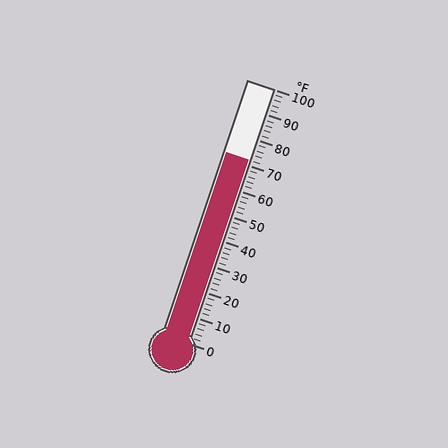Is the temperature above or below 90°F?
The temperature is below 90°F.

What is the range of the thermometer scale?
The thermometer scale ranges from 0°F to 100°F.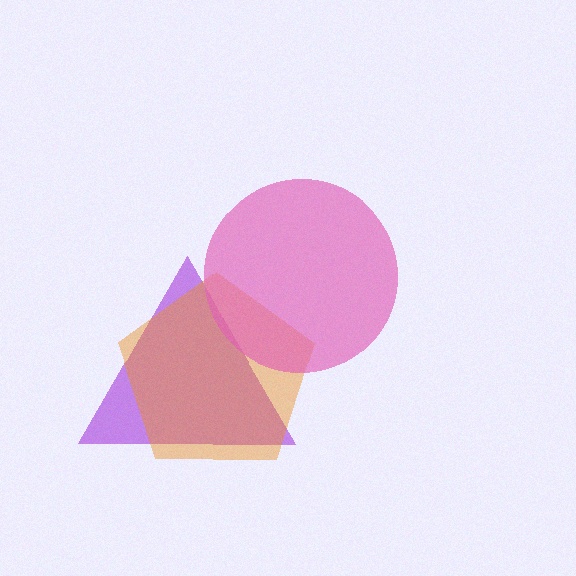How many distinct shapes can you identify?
There are 3 distinct shapes: a purple triangle, an orange pentagon, a pink circle.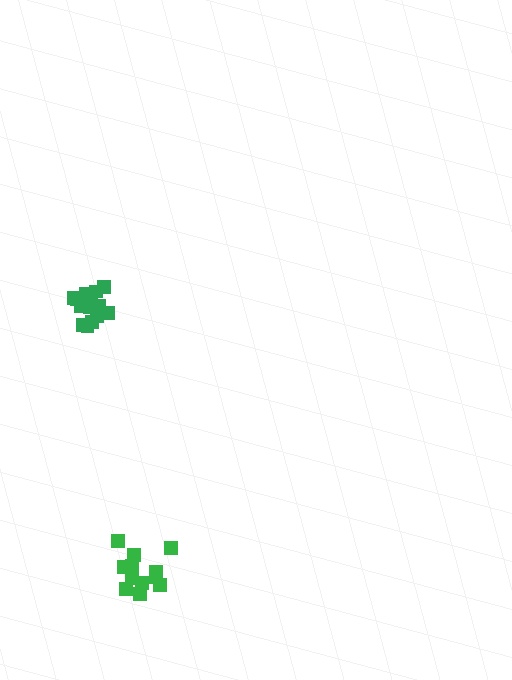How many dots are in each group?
Group 1: 15 dots, Group 2: 12 dots (27 total).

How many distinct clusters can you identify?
There are 2 distinct clusters.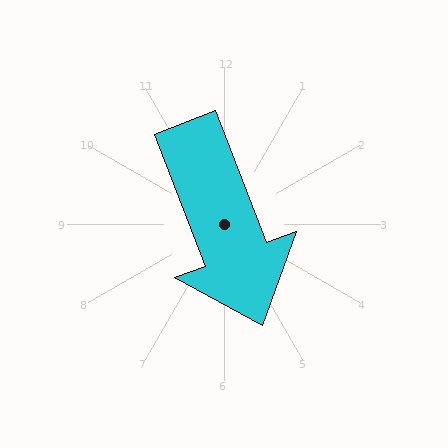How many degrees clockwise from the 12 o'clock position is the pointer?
Approximately 159 degrees.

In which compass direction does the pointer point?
South.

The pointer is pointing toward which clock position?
Roughly 5 o'clock.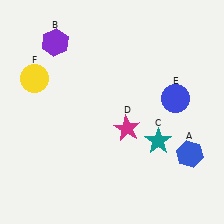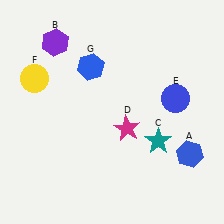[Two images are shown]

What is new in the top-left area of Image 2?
A blue hexagon (G) was added in the top-left area of Image 2.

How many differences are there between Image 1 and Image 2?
There is 1 difference between the two images.